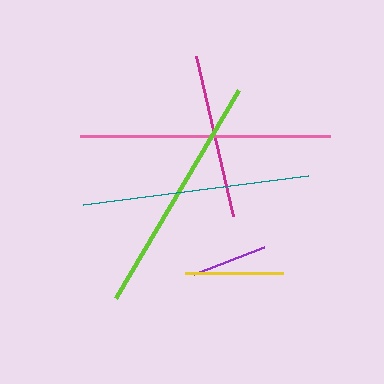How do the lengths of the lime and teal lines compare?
The lime and teal lines are approximately the same length.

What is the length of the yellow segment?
The yellow segment is approximately 98 pixels long.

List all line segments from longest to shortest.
From longest to shortest: pink, lime, teal, magenta, yellow, purple.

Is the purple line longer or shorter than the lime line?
The lime line is longer than the purple line.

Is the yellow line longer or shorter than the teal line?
The teal line is longer than the yellow line.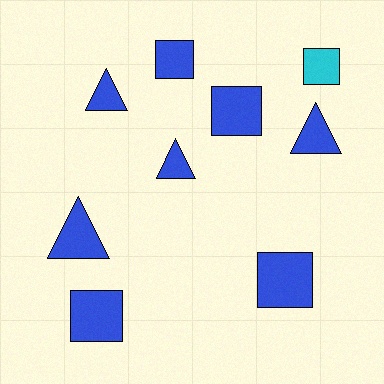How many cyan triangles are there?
There are no cyan triangles.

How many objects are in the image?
There are 9 objects.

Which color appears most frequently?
Blue, with 8 objects.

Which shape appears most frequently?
Square, with 5 objects.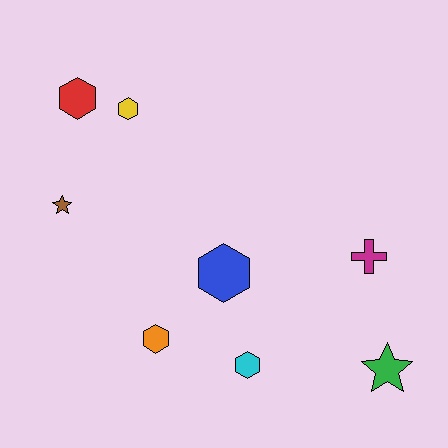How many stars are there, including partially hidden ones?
There are 2 stars.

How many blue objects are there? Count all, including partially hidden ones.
There is 1 blue object.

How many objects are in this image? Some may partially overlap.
There are 8 objects.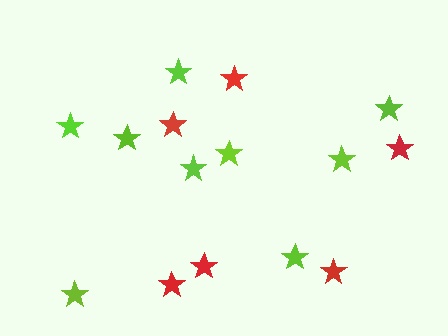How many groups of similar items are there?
There are 2 groups: one group of lime stars (9) and one group of red stars (6).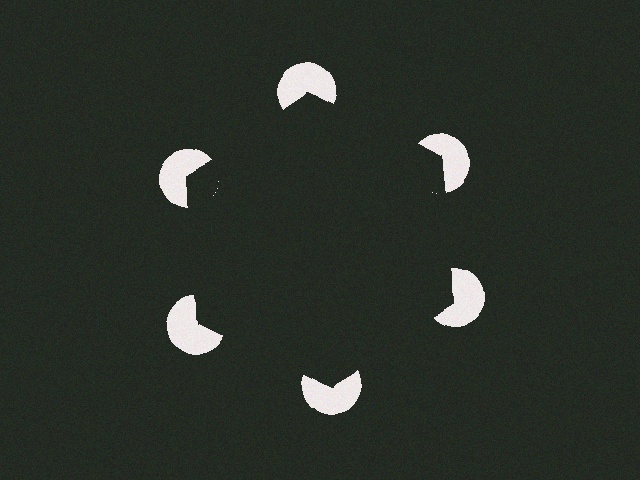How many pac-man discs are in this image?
There are 6 — one at each vertex of the illusory hexagon.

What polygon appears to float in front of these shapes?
An illusory hexagon — its edges are inferred from the aligned wedge cuts in the pac-man discs, not physically drawn.